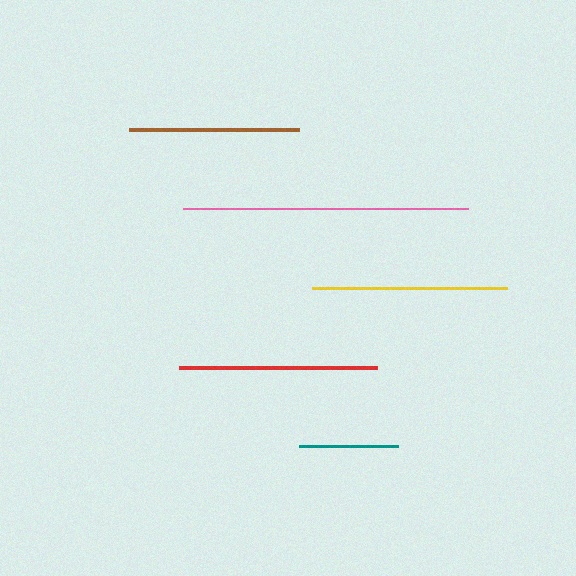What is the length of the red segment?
The red segment is approximately 198 pixels long.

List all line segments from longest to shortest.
From longest to shortest: pink, red, yellow, brown, teal.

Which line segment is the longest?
The pink line is the longest at approximately 285 pixels.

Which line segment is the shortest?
The teal line is the shortest at approximately 99 pixels.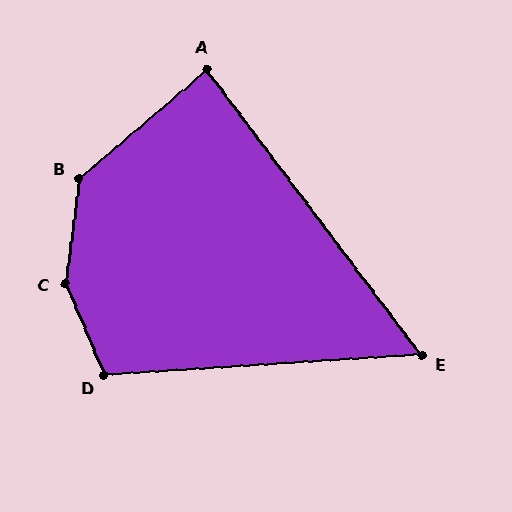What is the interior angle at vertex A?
Approximately 86 degrees (approximately right).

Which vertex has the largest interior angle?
C, at approximately 149 degrees.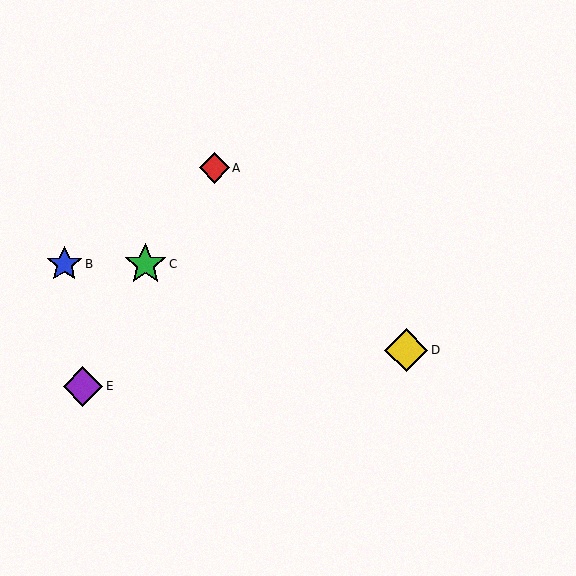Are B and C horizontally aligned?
Yes, both are at y≈264.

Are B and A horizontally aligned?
No, B is at y≈264 and A is at y≈168.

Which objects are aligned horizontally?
Objects B, C are aligned horizontally.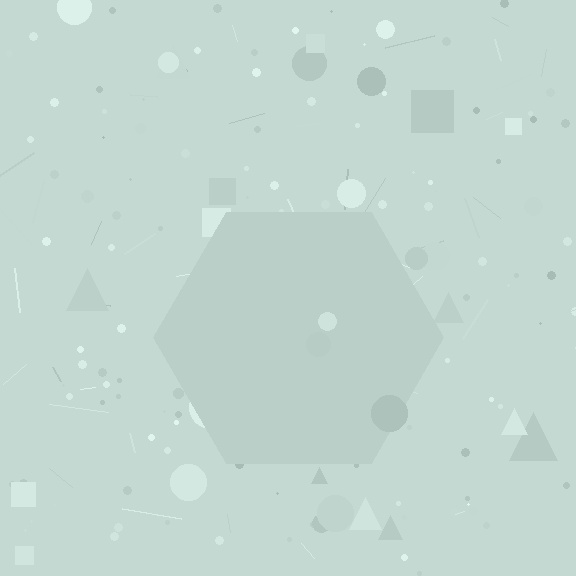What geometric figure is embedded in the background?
A hexagon is embedded in the background.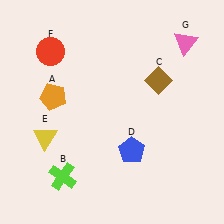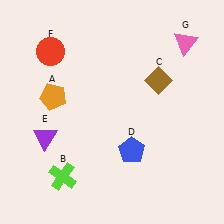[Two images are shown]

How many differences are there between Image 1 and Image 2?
There is 1 difference between the two images.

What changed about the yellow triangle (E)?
In Image 1, E is yellow. In Image 2, it changed to purple.